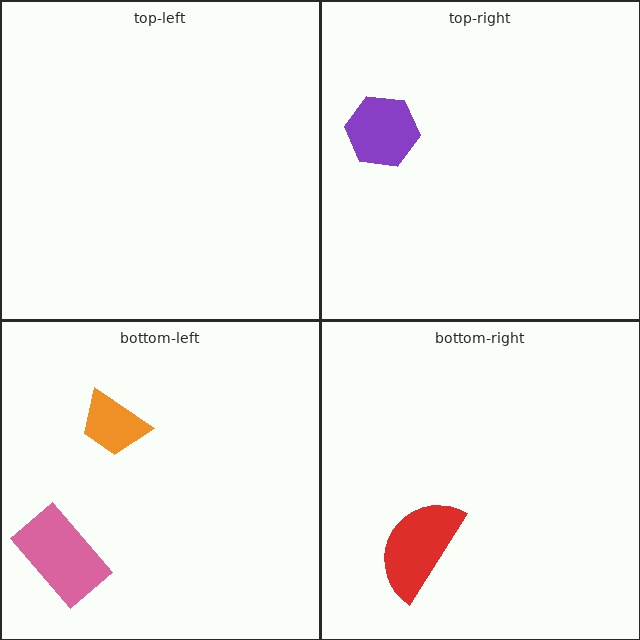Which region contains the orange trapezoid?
The bottom-left region.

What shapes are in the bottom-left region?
The orange trapezoid, the pink rectangle.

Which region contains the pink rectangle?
The bottom-left region.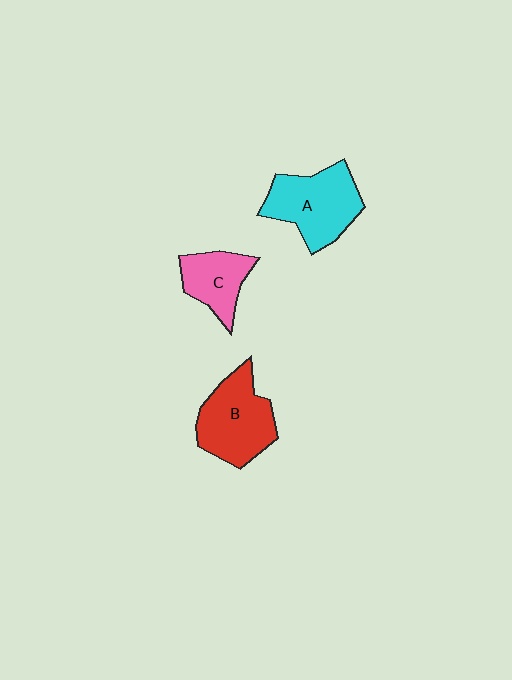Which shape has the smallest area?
Shape C (pink).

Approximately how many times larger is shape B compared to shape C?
Approximately 1.5 times.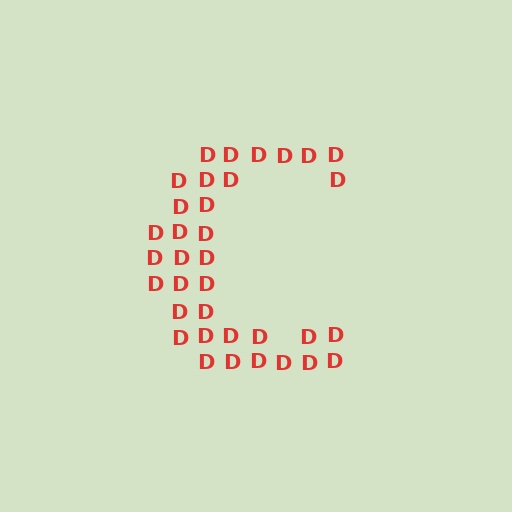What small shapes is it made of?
It is made of small letter D's.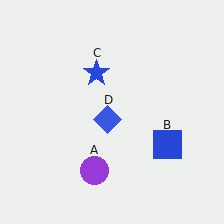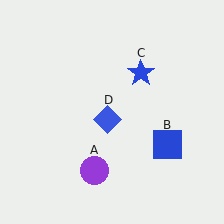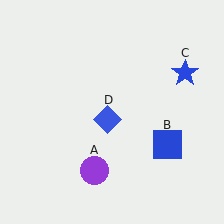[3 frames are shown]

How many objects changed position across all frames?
1 object changed position: blue star (object C).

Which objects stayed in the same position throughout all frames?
Purple circle (object A) and blue square (object B) and blue diamond (object D) remained stationary.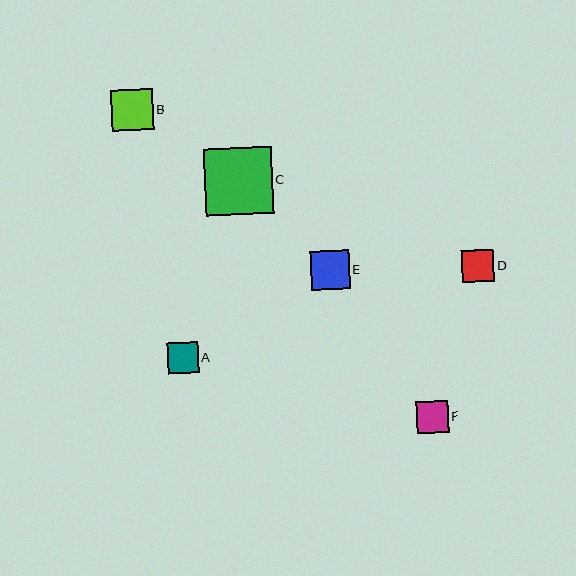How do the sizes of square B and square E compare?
Square B and square E are approximately the same size.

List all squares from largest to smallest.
From largest to smallest: C, B, E, D, F, A.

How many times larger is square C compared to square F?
Square C is approximately 2.1 times the size of square F.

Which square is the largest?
Square C is the largest with a size of approximately 67 pixels.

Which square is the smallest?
Square A is the smallest with a size of approximately 31 pixels.